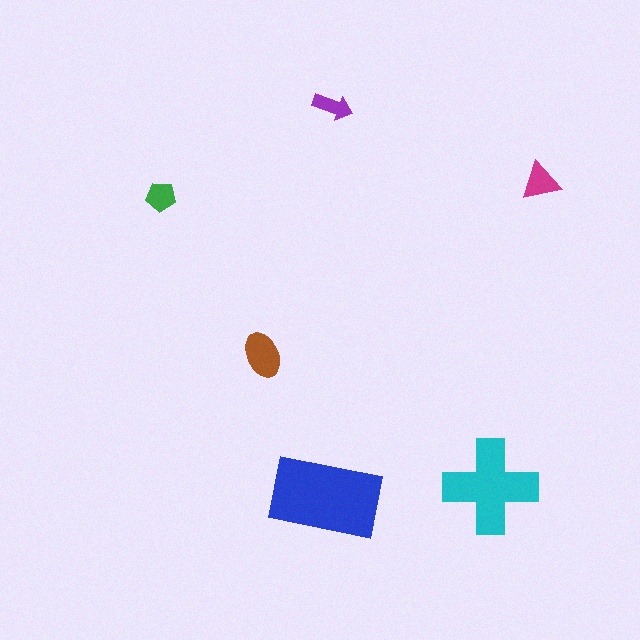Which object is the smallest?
The purple arrow.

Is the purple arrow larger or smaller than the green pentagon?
Smaller.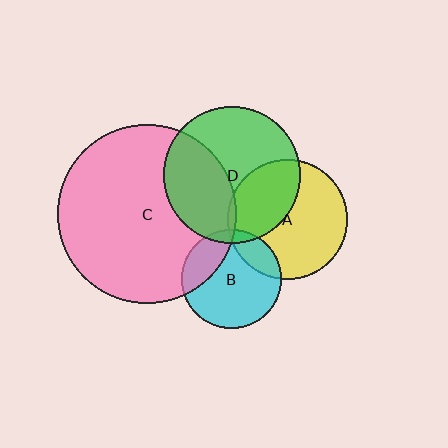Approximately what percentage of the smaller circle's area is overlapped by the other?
Approximately 40%.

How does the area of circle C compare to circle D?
Approximately 1.7 times.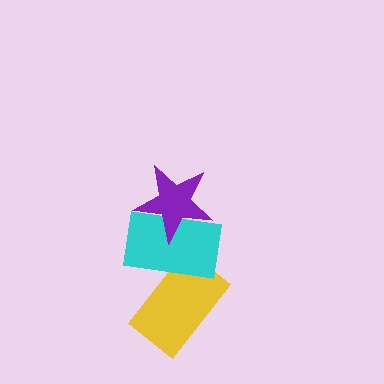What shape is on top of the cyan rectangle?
The purple star is on top of the cyan rectangle.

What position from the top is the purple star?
The purple star is 1st from the top.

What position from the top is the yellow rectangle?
The yellow rectangle is 3rd from the top.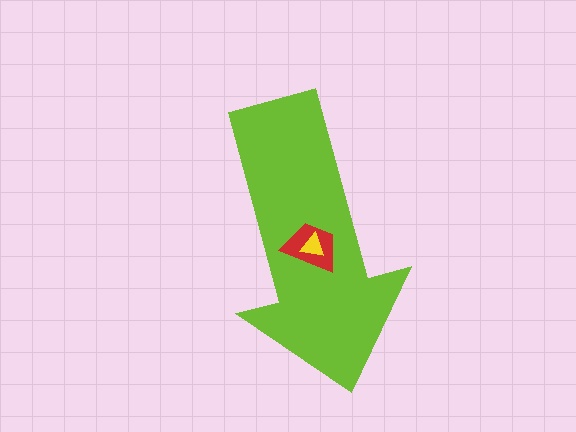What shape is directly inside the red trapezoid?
The yellow triangle.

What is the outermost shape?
The lime arrow.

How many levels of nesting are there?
3.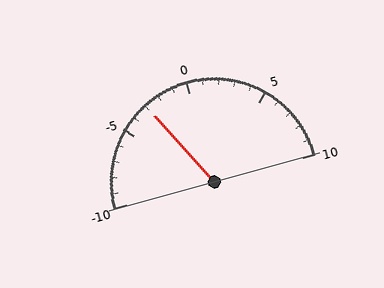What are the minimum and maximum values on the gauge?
The gauge ranges from -10 to 10.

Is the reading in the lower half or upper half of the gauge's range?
The reading is in the lower half of the range (-10 to 10).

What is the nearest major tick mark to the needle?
The nearest major tick mark is -5.